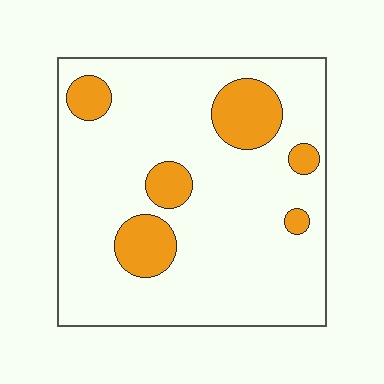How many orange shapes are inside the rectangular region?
6.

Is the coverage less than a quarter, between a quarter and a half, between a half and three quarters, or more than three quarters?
Less than a quarter.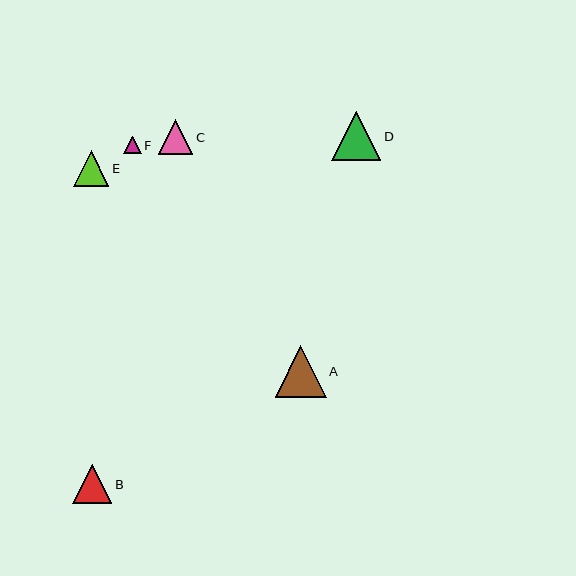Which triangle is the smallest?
Triangle F is the smallest with a size of approximately 18 pixels.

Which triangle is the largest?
Triangle A is the largest with a size of approximately 51 pixels.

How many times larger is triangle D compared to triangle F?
Triangle D is approximately 2.8 times the size of triangle F.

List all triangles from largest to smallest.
From largest to smallest: A, D, B, E, C, F.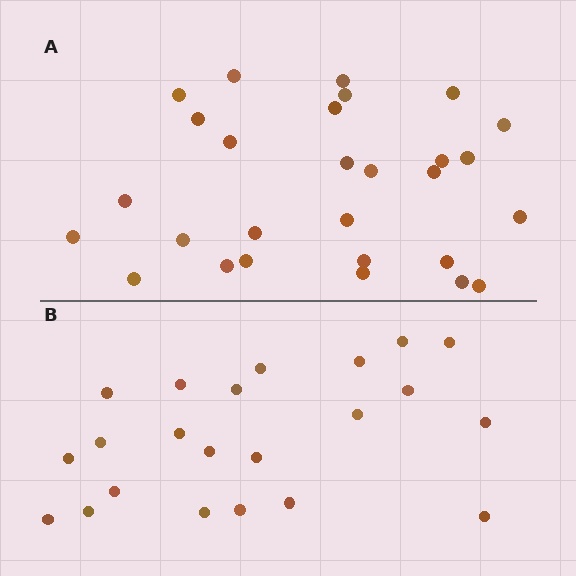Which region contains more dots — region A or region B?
Region A (the top region) has more dots.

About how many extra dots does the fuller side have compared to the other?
Region A has about 6 more dots than region B.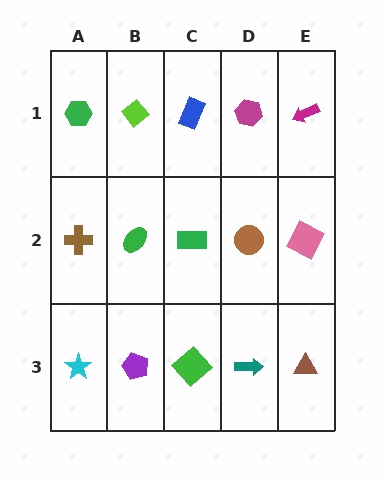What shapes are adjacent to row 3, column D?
A brown circle (row 2, column D), a green diamond (row 3, column C), a brown triangle (row 3, column E).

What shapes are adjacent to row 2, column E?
A magenta arrow (row 1, column E), a brown triangle (row 3, column E), a brown circle (row 2, column D).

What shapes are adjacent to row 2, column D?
A magenta hexagon (row 1, column D), a teal arrow (row 3, column D), a green rectangle (row 2, column C), a pink square (row 2, column E).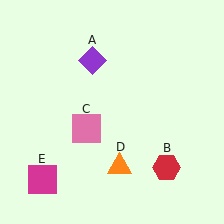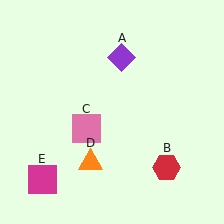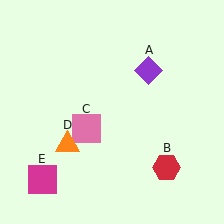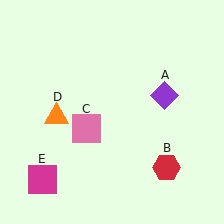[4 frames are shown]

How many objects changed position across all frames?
2 objects changed position: purple diamond (object A), orange triangle (object D).